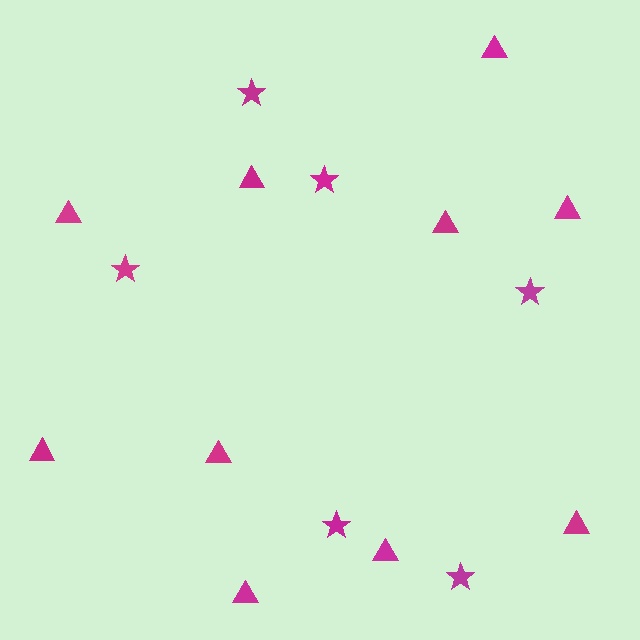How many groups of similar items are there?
There are 2 groups: one group of stars (6) and one group of triangles (10).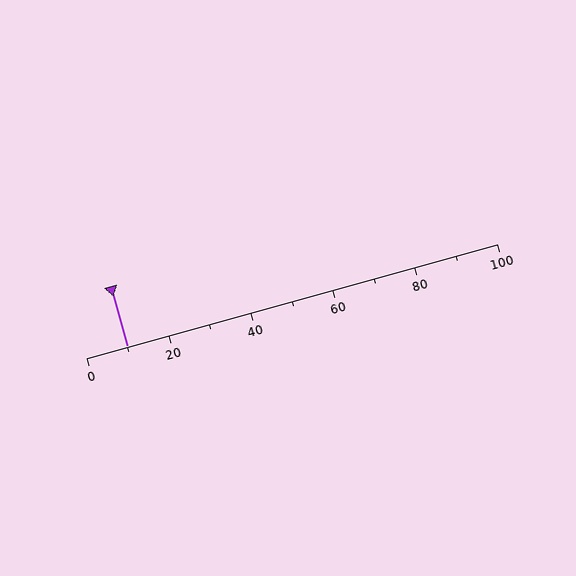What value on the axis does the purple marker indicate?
The marker indicates approximately 10.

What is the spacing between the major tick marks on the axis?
The major ticks are spaced 20 apart.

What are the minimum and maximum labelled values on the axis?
The axis runs from 0 to 100.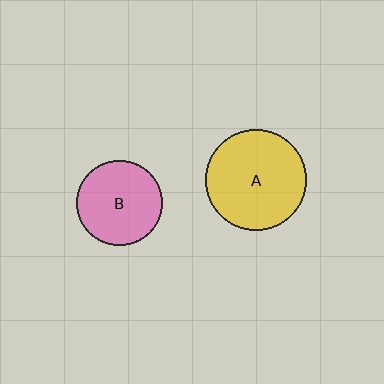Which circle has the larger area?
Circle A (yellow).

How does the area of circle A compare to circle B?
Approximately 1.4 times.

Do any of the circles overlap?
No, none of the circles overlap.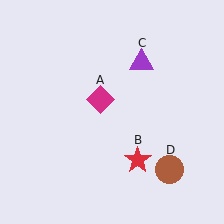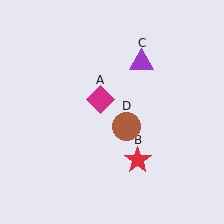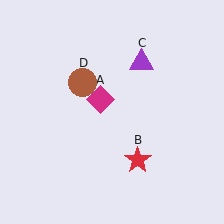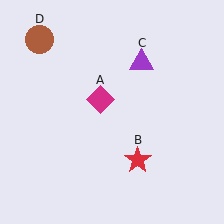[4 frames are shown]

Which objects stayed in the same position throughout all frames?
Magenta diamond (object A) and red star (object B) and purple triangle (object C) remained stationary.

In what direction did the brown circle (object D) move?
The brown circle (object D) moved up and to the left.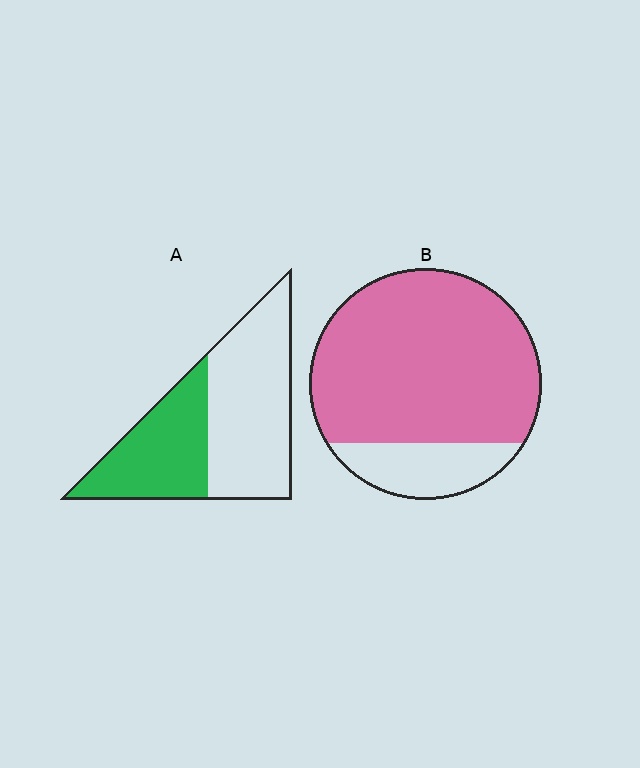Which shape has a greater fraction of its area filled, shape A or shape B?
Shape B.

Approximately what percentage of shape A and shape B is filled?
A is approximately 40% and B is approximately 80%.